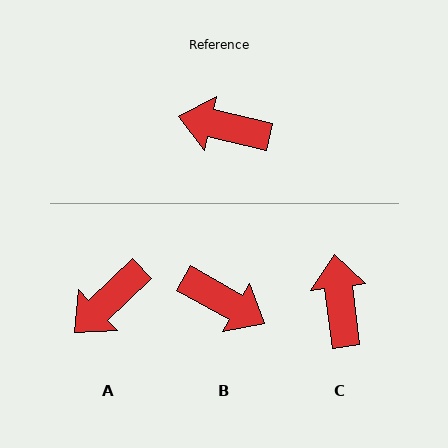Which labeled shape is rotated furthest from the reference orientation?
B, about 164 degrees away.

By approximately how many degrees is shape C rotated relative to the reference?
Approximately 70 degrees clockwise.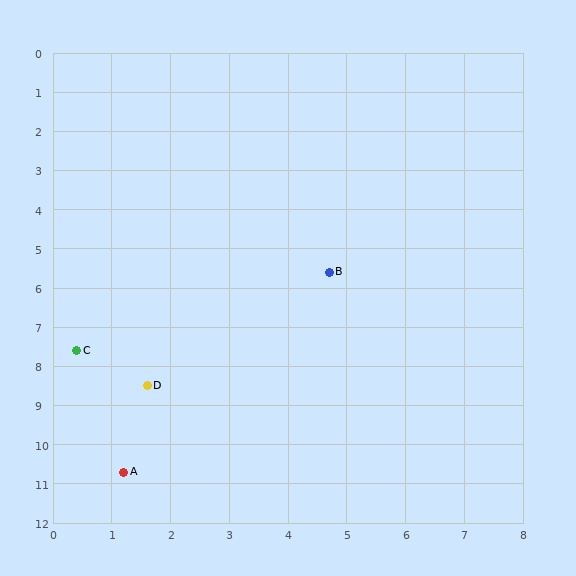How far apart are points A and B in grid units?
Points A and B are about 6.2 grid units apart.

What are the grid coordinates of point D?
Point D is at approximately (1.6, 8.5).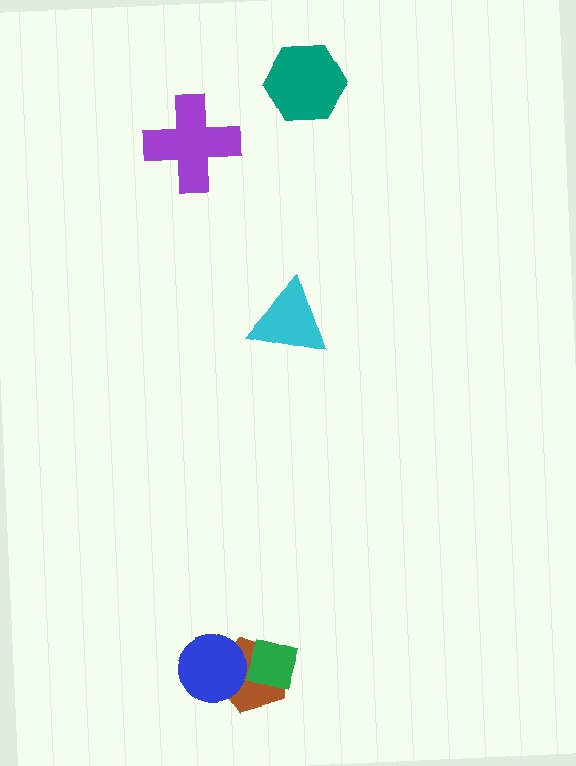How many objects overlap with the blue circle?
1 object overlaps with the blue circle.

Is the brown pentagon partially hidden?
Yes, it is partially covered by another shape.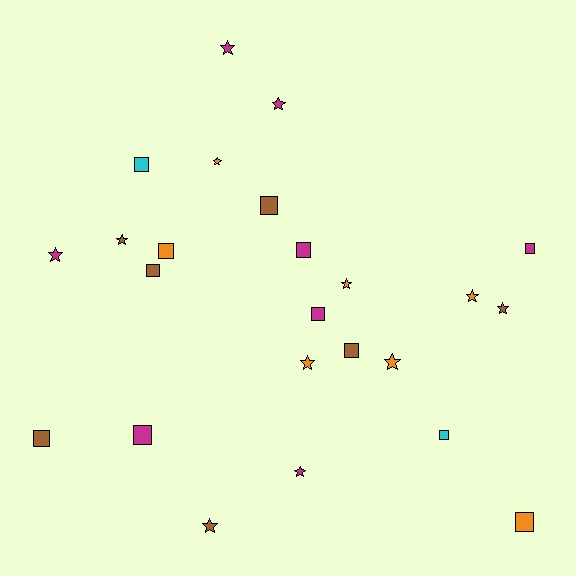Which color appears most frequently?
Magenta, with 8 objects.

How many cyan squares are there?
There are 2 cyan squares.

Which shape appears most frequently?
Square, with 12 objects.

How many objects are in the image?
There are 24 objects.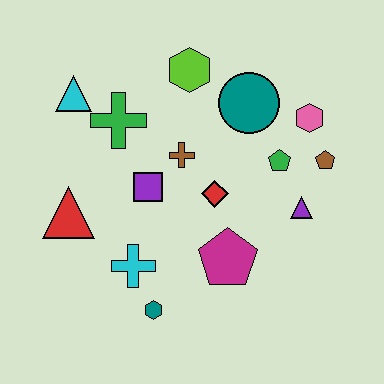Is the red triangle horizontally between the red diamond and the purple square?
No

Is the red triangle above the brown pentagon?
No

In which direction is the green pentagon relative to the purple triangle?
The green pentagon is above the purple triangle.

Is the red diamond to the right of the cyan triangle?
Yes